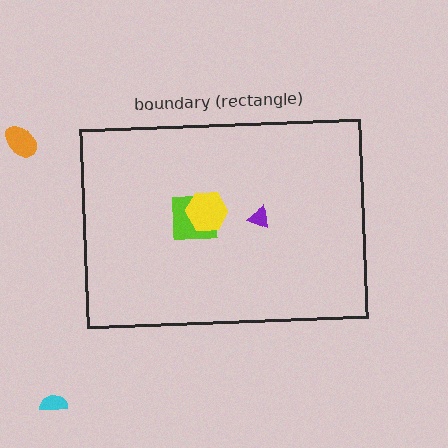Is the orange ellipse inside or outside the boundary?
Outside.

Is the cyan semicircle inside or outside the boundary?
Outside.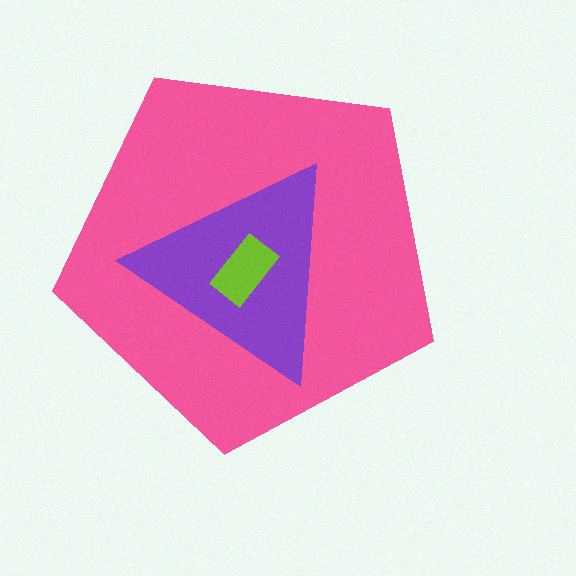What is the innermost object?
The lime rectangle.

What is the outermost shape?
The pink pentagon.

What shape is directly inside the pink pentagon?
The purple triangle.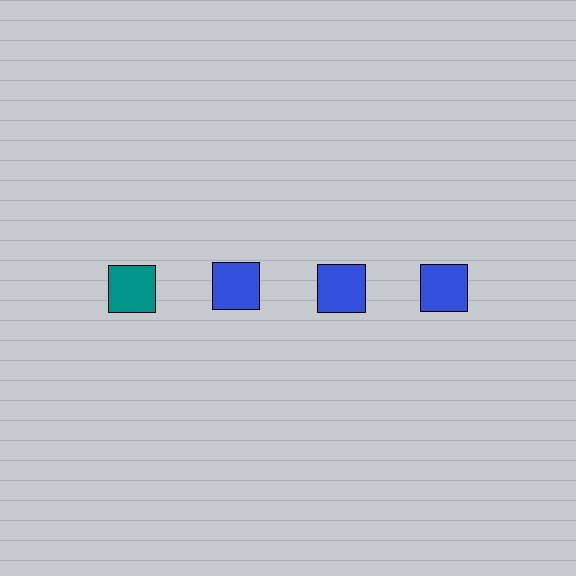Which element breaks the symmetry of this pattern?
The teal square in the top row, leftmost column breaks the symmetry. All other shapes are blue squares.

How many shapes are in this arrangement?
There are 4 shapes arranged in a grid pattern.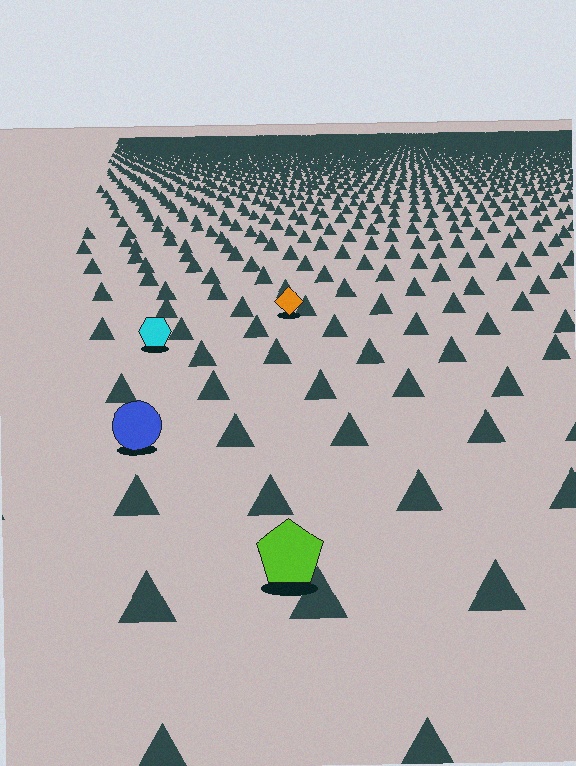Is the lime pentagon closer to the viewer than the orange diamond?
Yes. The lime pentagon is closer — you can tell from the texture gradient: the ground texture is coarser near it.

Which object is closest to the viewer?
The lime pentagon is closest. The texture marks near it are larger and more spread out.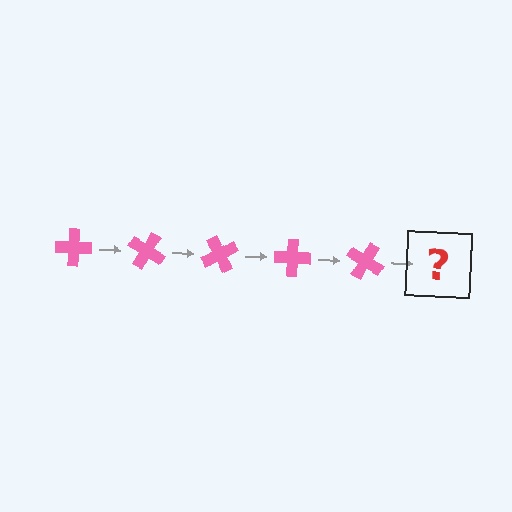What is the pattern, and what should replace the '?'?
The pattern is that the cross rotates 30 degrees each step. The '?' should be a pink cross rotated 150 degrees.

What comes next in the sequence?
The next element should be a pink cross rotated 150 degrees.